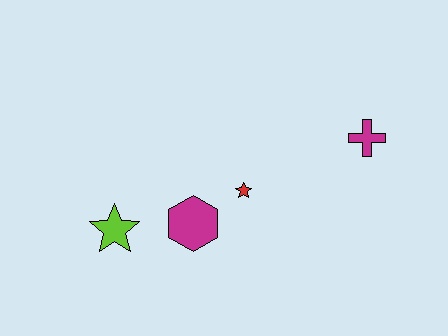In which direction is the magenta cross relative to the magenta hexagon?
The magenta cross is to the right of the magenta hexagon.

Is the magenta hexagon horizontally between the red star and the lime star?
Yes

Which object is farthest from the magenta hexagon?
The magenta cross is farthest from the magenta hexagon.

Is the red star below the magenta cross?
Yes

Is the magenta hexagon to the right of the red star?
No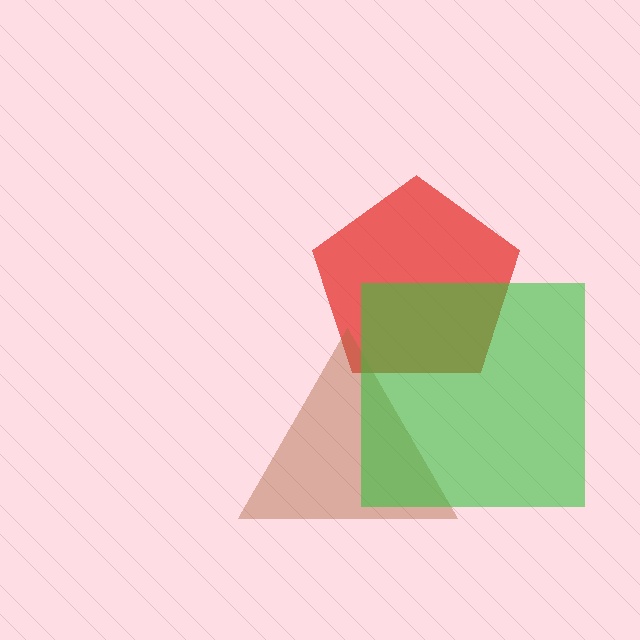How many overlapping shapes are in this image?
There are 3 overlapping shapes in the image.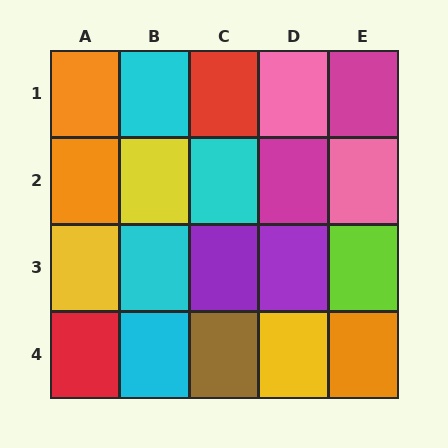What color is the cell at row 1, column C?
Red.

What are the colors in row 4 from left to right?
Red, cyan, brown, yellow, orange.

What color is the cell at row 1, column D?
Pink.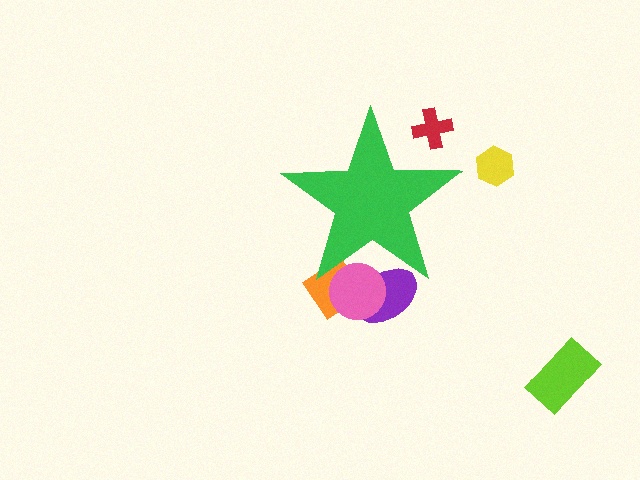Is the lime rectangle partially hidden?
No, the lime rectangle is fully visible.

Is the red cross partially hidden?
Yes, the red cross is partially hidden behind the green star.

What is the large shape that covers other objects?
A green star.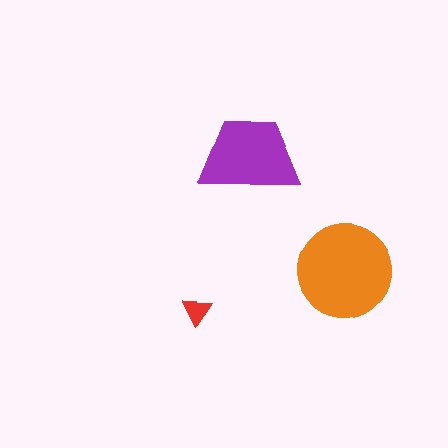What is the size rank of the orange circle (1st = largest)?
1st.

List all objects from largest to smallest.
The orange circle, the purple trapezoid, the red triangle.